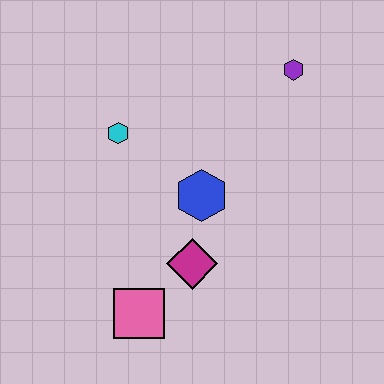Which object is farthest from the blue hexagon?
The purple hexagon is farthest from the blue hexagon.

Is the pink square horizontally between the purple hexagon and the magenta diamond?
No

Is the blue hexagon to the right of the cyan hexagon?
Yes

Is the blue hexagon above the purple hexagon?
No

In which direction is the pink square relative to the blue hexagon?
The pink square is below the blue hexagon.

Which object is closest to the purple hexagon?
The blue hexagon is closest to the purple hexagon.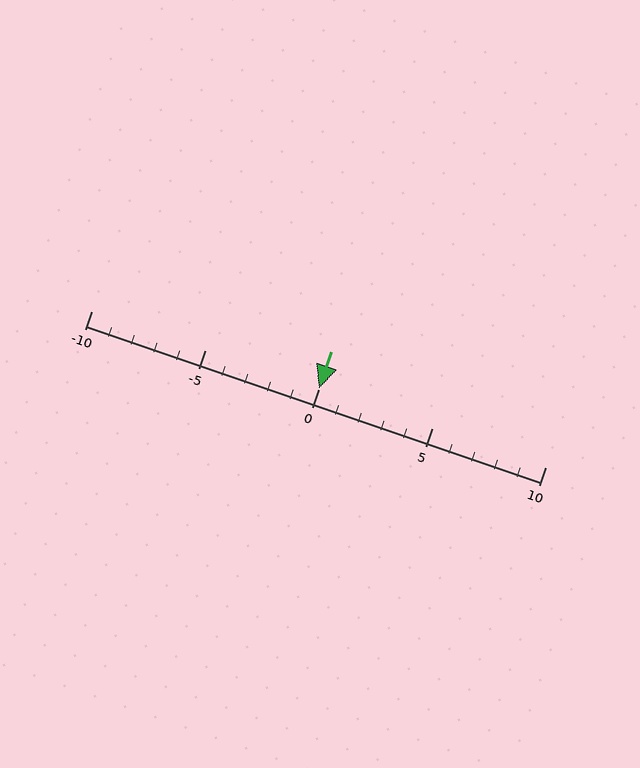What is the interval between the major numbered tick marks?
The major tick marks are spaced 5 units apart.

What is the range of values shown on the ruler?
The ruler shows values from -10 to 10.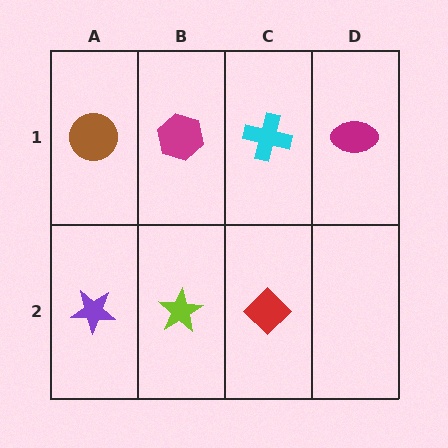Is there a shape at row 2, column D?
No, that cell is empty.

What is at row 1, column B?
A magenta hexagon.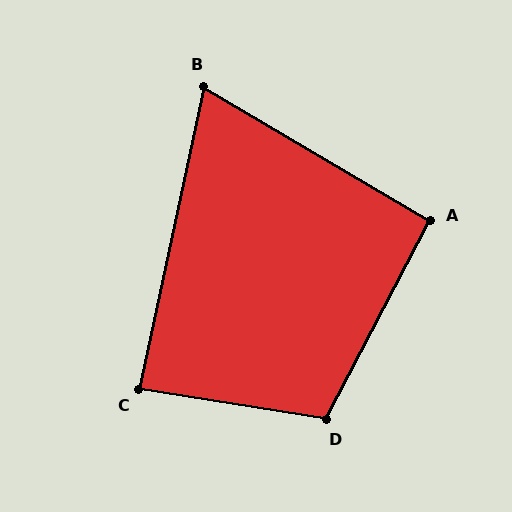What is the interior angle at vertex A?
Approximately 93 degrees (approximately right).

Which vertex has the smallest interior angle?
B, at approximately 71 degrees.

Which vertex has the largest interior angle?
D, at approximately 109 degrees.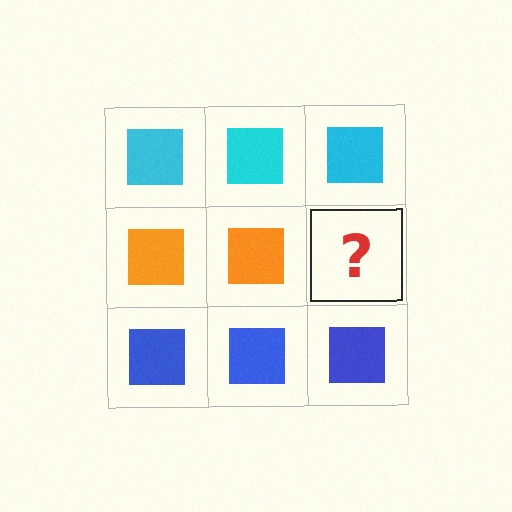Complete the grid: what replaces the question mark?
The question mark should be replaced with an orange square.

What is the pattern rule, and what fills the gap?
The rule is that each row has a consistent color. The gap should be filled with an orange square.